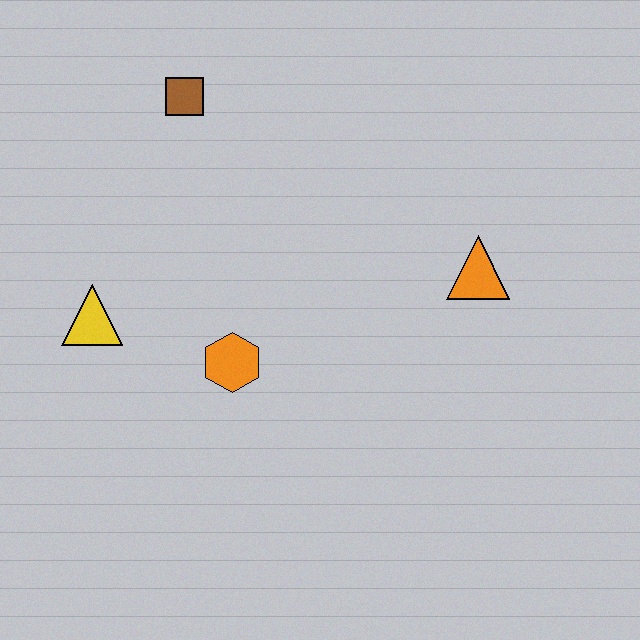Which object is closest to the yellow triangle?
The orange hexagon is closest to the yellow triangle.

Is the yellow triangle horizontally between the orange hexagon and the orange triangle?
No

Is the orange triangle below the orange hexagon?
No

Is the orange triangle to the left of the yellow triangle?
No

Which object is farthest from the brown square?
The orange triangle is farthest from the brown square.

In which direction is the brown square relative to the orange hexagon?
The brown square is above the orange hexagon.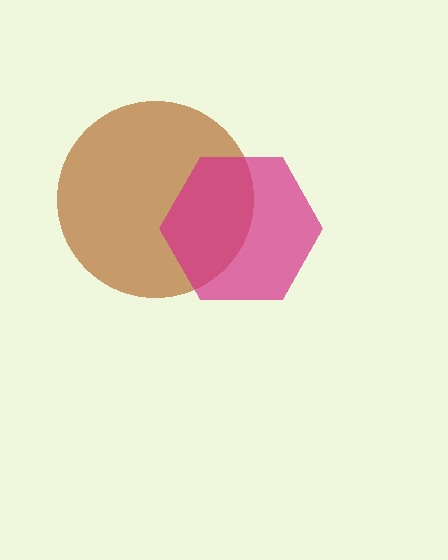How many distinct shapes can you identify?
There are 2 distinct shapes: a brown circle, a magenta hexagon.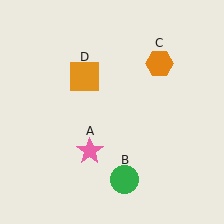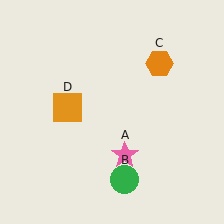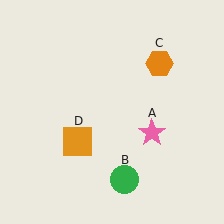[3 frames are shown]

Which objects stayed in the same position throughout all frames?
Green circle (object B) and orange hexagon (object C) remained stationary.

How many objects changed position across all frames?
2 objects changed position: pink star (object A), orange square (object D).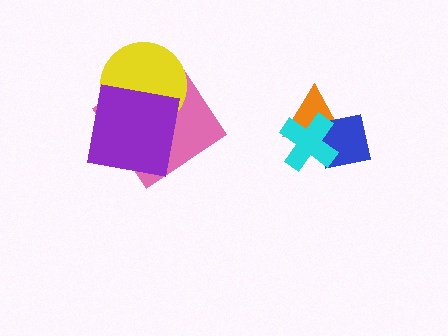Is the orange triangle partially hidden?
Yes, it is partially covered by another shape.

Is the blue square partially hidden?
Yes, it is partially covered by another shape.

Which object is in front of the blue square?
The cyan cross is in front of the blue square.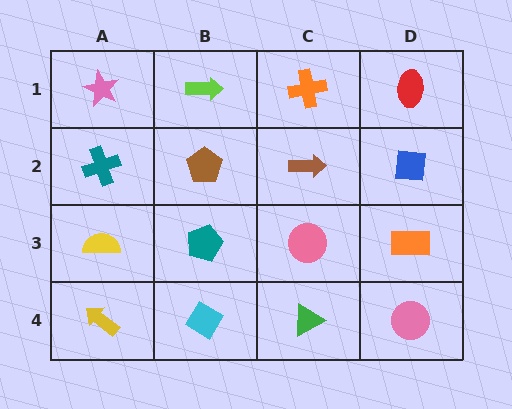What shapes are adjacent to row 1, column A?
A teal cross (row 2, column A), a lime arrow (row 1, column B).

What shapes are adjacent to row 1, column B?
A brown pentagon (row 2, column B), a pink star (row 1, column A), an orange cross (row 1, column C).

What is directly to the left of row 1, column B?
A pink star.